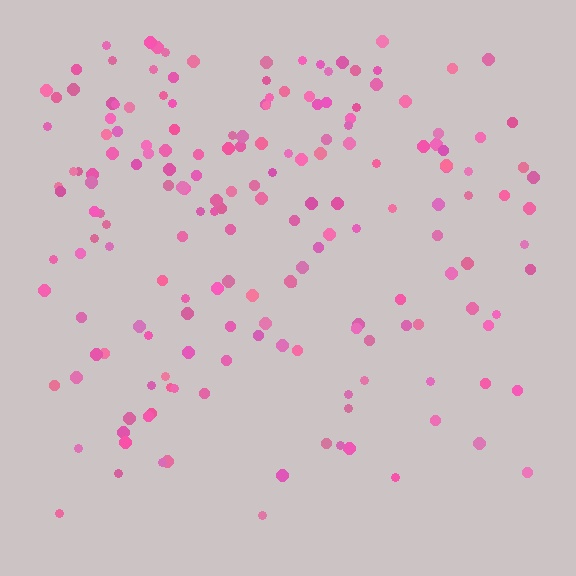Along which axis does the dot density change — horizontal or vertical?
Vertical.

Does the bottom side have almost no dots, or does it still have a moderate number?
Still a moderate number, just noticeably fewer than the top.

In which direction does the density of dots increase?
From bottom to top, with the top side densest.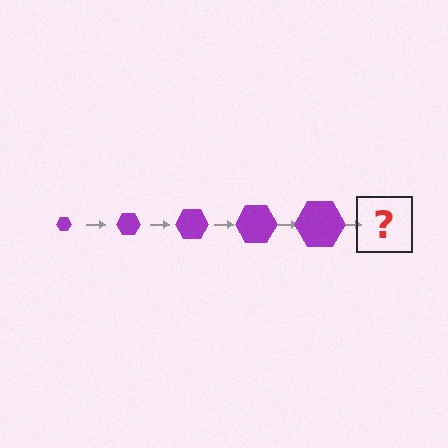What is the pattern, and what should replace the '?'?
The pattern is that the hexagon gets progressively larger each step. The '?' should be a purple hexagon, larger than the previous one.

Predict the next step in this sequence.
The next step is a purple hexagon, larger than the previous one.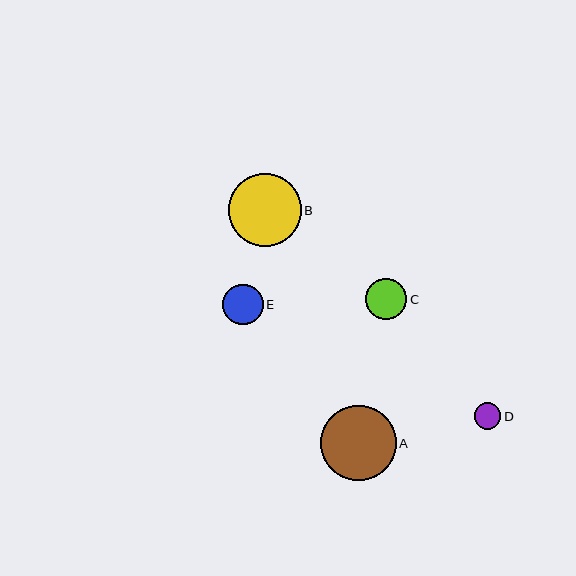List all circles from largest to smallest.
From largest to smallest: A, B, C, E, D.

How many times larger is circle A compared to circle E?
Circle A is approximately 1.8 times the size of circle E.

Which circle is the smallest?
Circle D is the smallest with a size of approximately 27 pixels.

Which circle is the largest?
Circle A is the largest with a size of approximately 75 pixels.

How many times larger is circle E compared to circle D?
Circle E is approximately 1.5 times the size of circle D.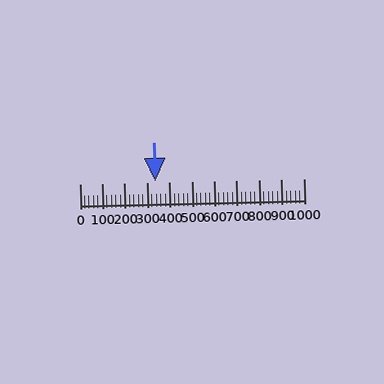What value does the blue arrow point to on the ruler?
The blue arrow points to approximately 337.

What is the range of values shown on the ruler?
The ruler shows values from 0 to 1000.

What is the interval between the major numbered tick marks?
The major tick marks are spaced 100 units apart.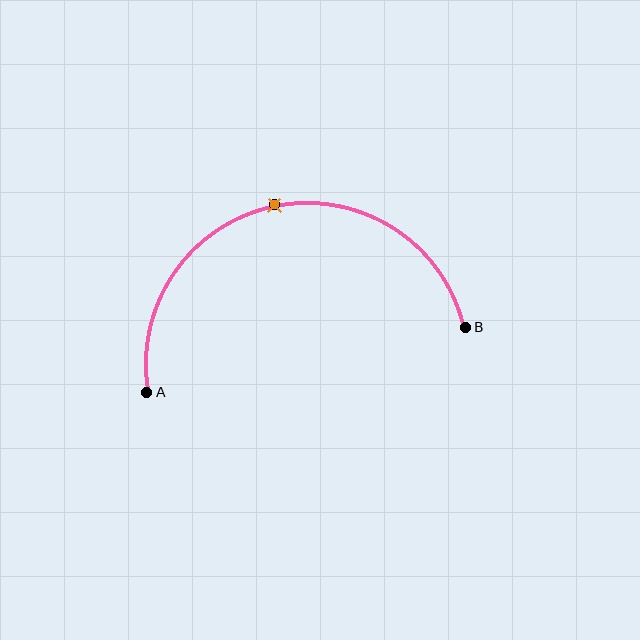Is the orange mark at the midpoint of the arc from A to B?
Yes. The orange mark lies on the arc at equal arc-length from both A and B — it is the arc midpoint.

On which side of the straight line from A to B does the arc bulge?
The arc bulges above the straight line connecting A and B.